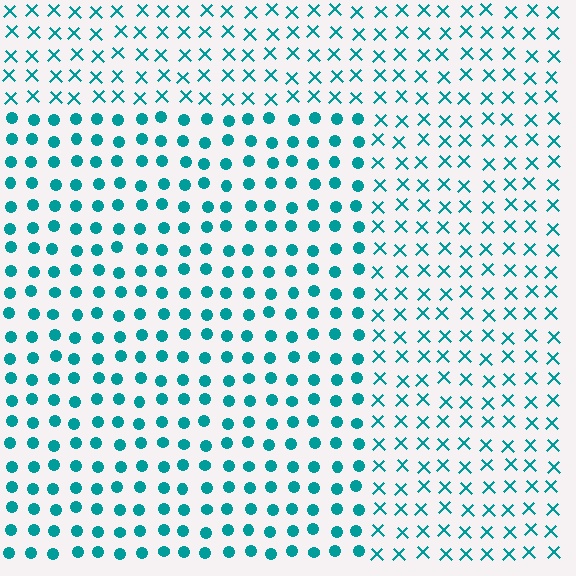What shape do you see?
I see a rectangle.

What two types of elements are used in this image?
The image uses circles inside the rectangle region and X marks outside it.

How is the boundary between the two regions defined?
The boundary is defined by a change in element shape: circles inside vs. X marks outside. All elements share the same color and spacing.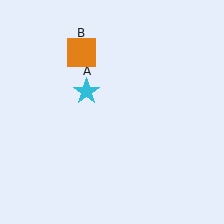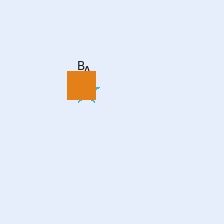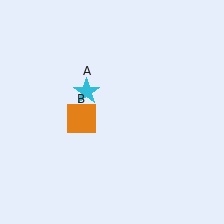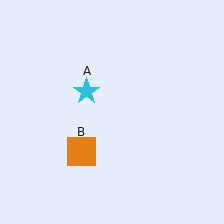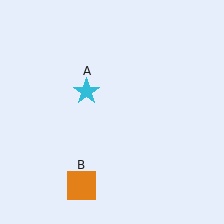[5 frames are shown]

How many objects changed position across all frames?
1 object changed position: orange square (object B).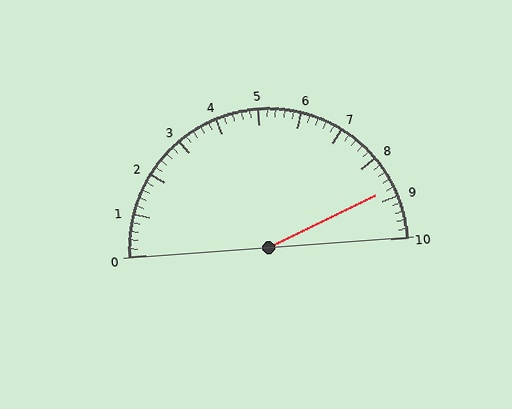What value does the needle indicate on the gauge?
The needle indicates approximately 8.8.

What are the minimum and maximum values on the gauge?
The gauge ranges from 0 to 10.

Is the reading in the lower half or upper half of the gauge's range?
The reading is in the upper half of the range (0 to 10).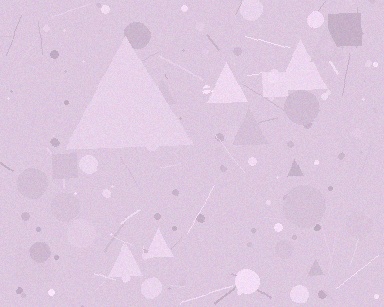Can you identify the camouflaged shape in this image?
The camouflaged shape is a triangle.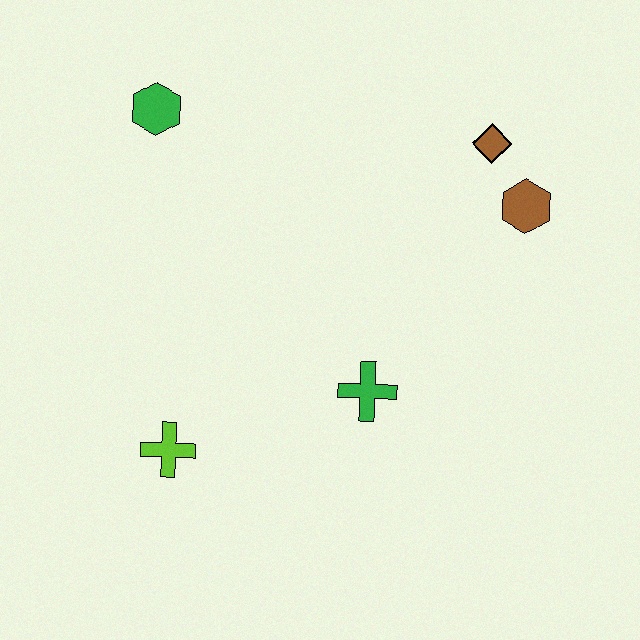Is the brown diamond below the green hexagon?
Yes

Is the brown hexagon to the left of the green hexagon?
No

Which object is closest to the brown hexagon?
The brown diamond is closest to the brown hexagon.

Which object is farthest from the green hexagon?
The brown hexagon is farthest from the green hexagon.